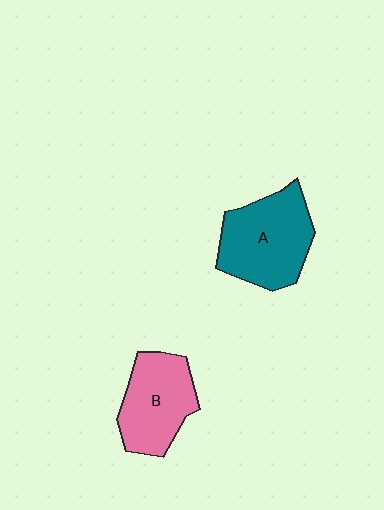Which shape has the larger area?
Shape A (teal).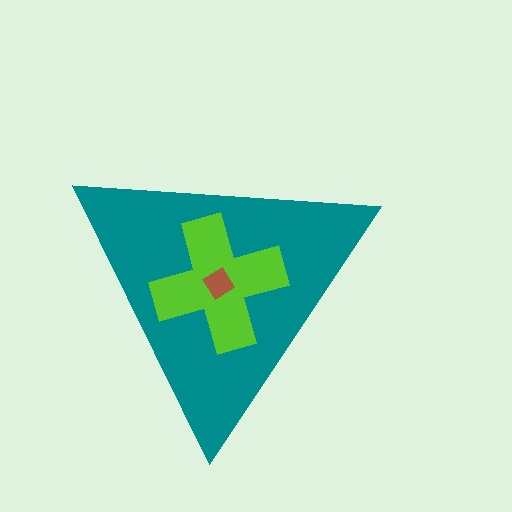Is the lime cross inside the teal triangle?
Yes.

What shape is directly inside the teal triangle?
The lime cross.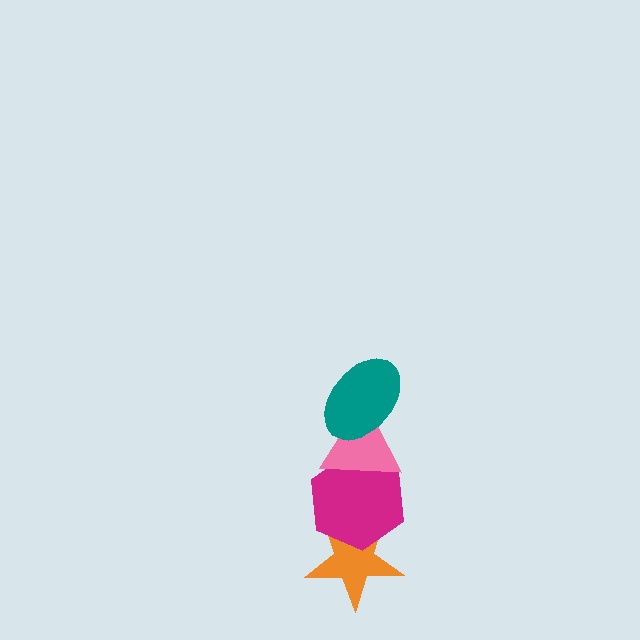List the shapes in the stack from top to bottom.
From top to bottom: the teal ellipse, the pink triangle, the magenta hexagon, the orange star.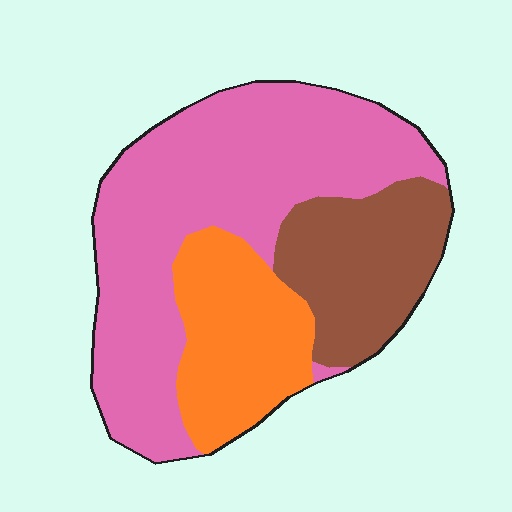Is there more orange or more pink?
Pink.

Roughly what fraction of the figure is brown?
Brown takes up between a sixth and a third of the figure.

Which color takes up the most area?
Pink, at roughly 55%.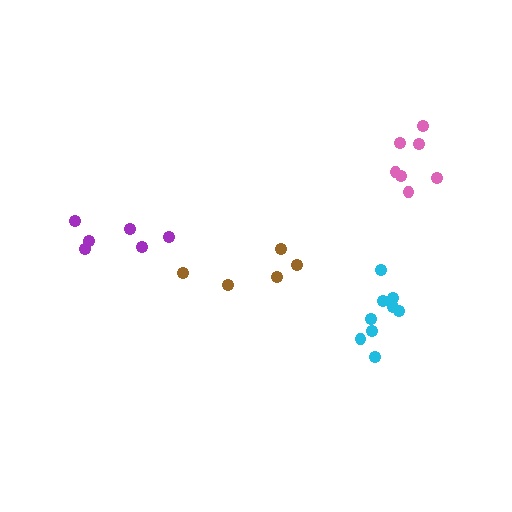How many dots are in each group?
Group 1: 5 dots, Group 2: 7 dots, Group 3: 9 dots, Group 4: 6 dots (27 total).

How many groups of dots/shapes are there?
There are 4 groups.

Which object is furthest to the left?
The purple cluster is leftmost.